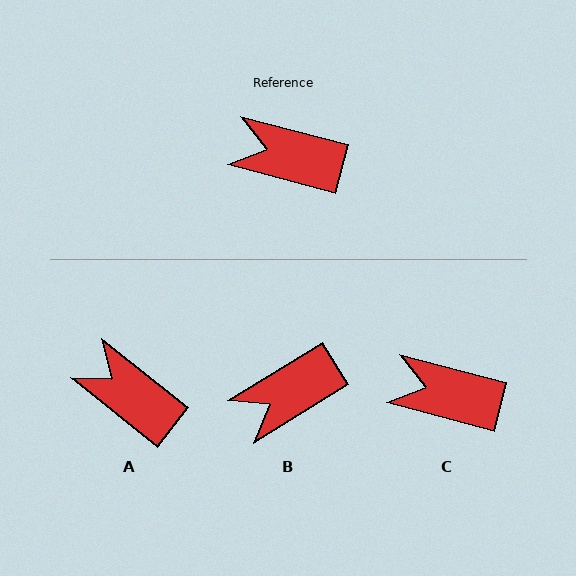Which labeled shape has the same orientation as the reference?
C.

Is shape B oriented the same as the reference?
No, it is off by about 47 degrees.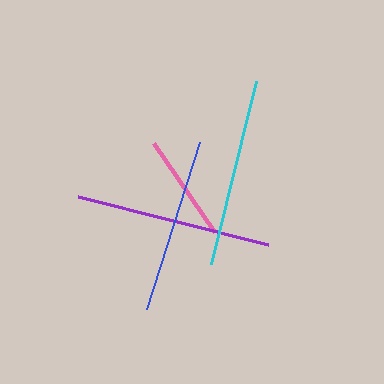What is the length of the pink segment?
The pink segment is approximately 107 pixels long.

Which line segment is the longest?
The purple line is the longest at approximately 196 pixels.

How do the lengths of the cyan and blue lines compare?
The cyan and blue lines are approximately the same length.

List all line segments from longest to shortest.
From longest to shortest: purple, cyan, blue, pink.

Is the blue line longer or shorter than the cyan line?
The cyan line is longer than the blue line.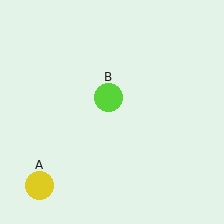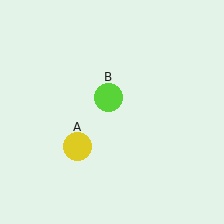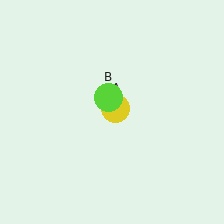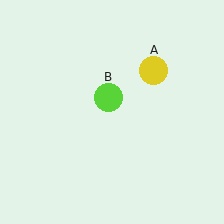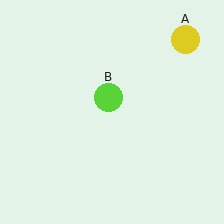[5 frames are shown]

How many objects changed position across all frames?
1 object changed position: yellow circle (object A).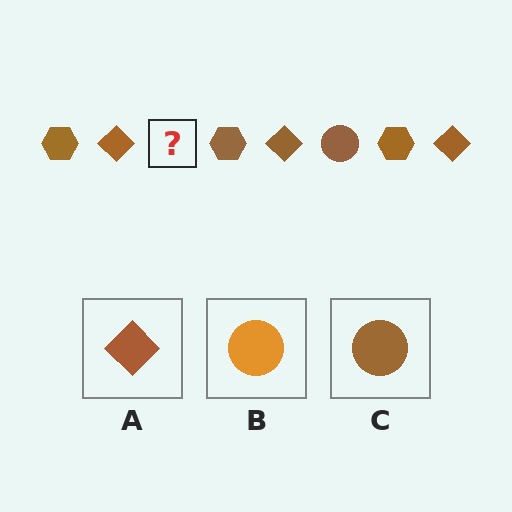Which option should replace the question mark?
Option C.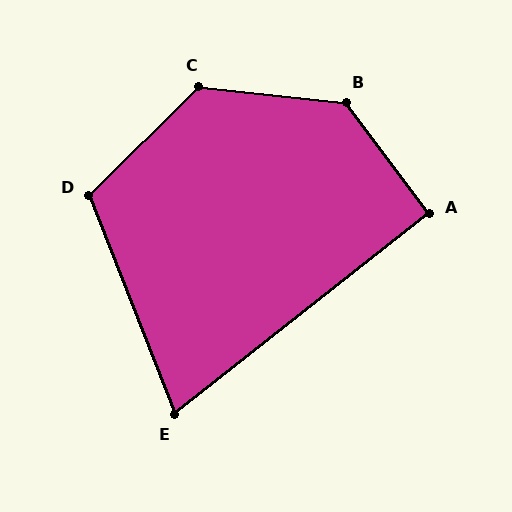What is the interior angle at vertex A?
Approximately 92 degrees (approximately right).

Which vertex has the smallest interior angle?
E, at approximately 73 degrees.